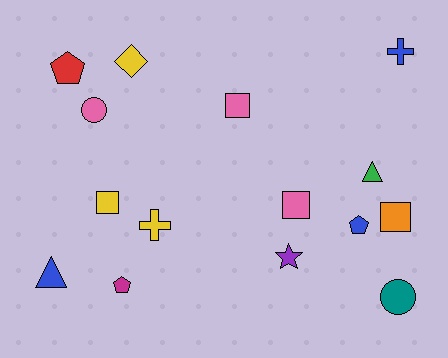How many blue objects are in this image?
There are 3 blue objects.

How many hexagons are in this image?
There are no hexagons.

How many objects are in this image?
There are 15 objects.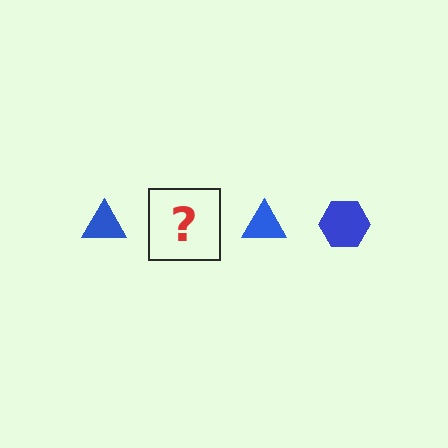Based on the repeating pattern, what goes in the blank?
The blank should be a blue hexagon.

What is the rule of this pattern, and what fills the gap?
The rule is that the pattern cycles through triangle, hexagon shapes in blue. The gap should be filled with a blue hexagon.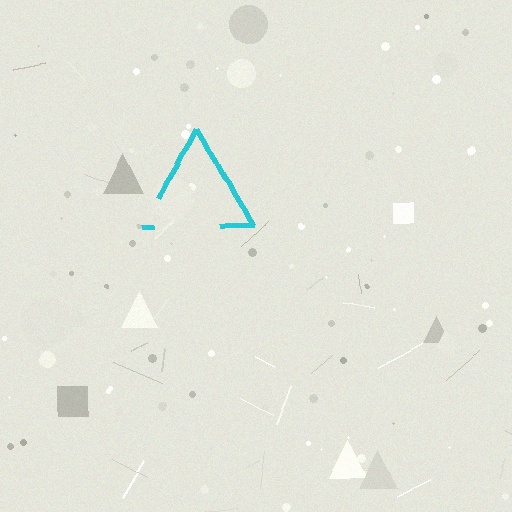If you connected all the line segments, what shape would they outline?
They would outline a triangle.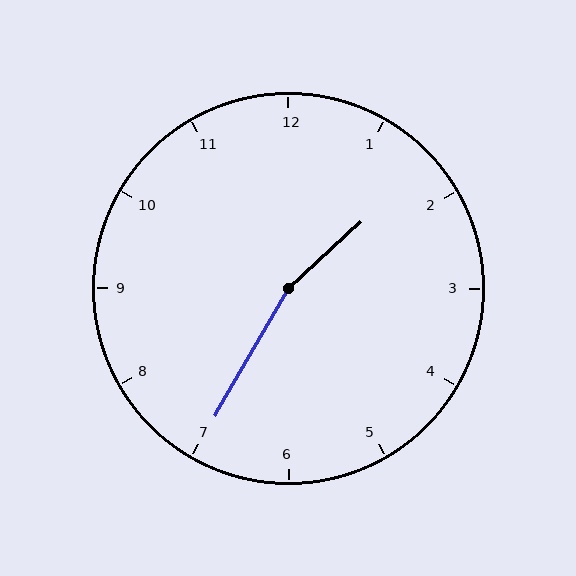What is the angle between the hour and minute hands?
Approximately 162 degrees.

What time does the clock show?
1:35.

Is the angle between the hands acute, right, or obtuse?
It is obtuse.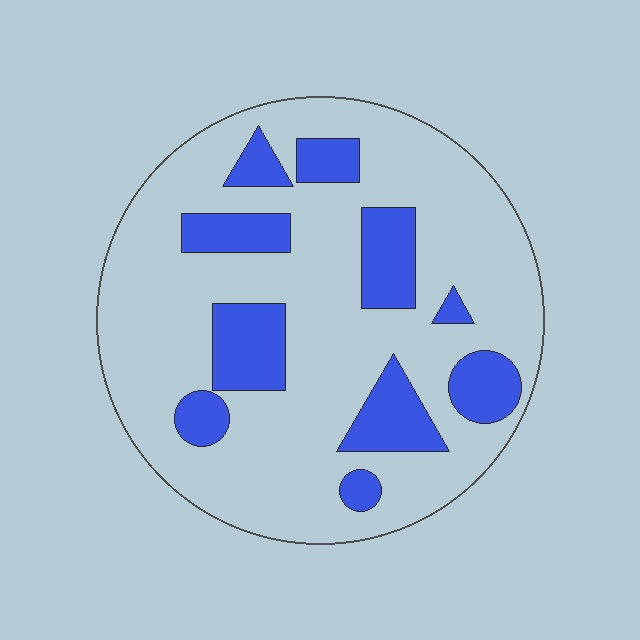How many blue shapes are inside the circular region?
10.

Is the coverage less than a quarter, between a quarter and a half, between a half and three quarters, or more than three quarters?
Less than a quarter.